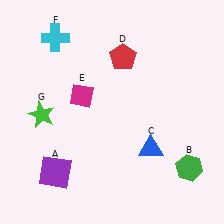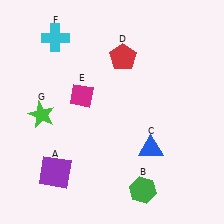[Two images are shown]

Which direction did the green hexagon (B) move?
The green hexagon (B) moved left.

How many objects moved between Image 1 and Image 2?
1 object moved between the two images.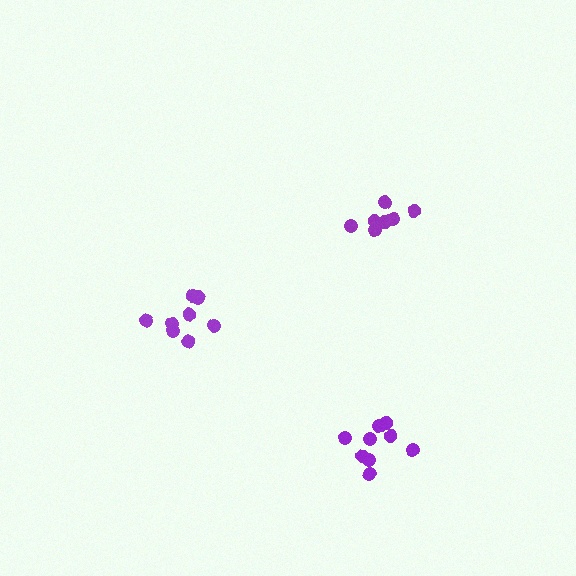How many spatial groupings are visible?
There are 3 spatial groupings.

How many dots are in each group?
Group 1: 7 dots, Group 2: 9 dots, Group 3: 9 dots (25 total).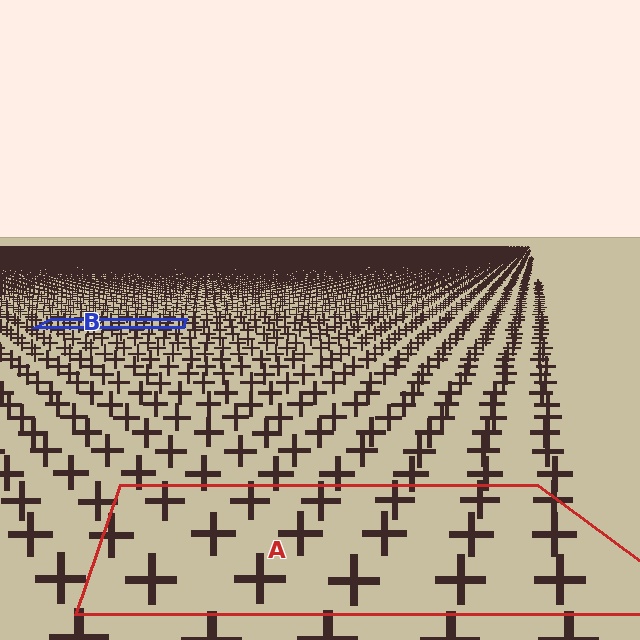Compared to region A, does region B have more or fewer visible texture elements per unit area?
Region B has more texture elements per unit area — they are packed more densely because it is farther away.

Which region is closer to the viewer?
Region A is closer. The texture elements there are larger and more spread out.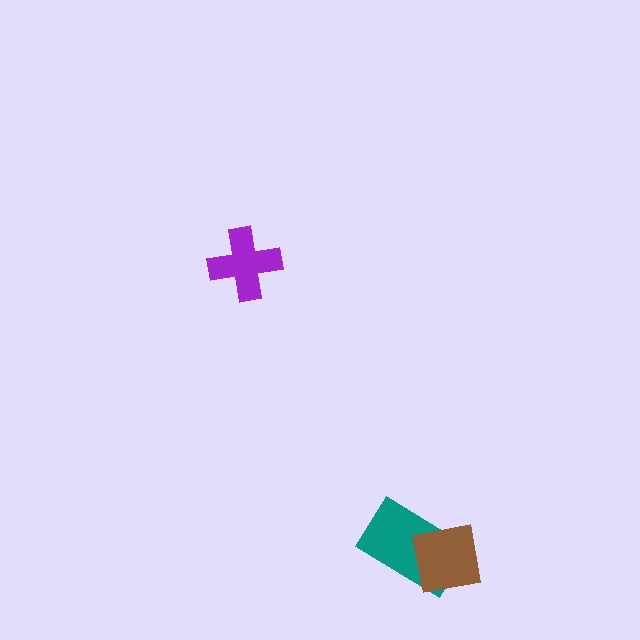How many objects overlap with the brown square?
1 object overlaps with the brown square.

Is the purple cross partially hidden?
No, no other shape covers it.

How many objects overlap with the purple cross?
0 objects overlap with the purple cross.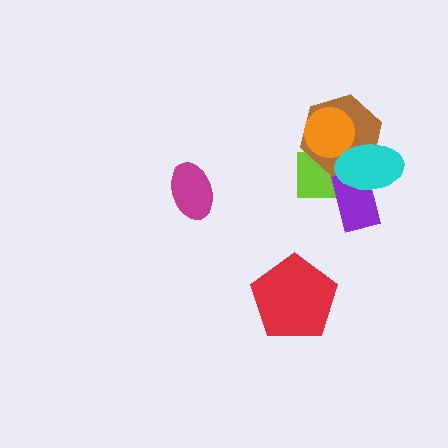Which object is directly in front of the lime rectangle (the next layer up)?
The purple rectangle is directly in front of the lime rectangle.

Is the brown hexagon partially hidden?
Yes, it is partially covered by another shape.